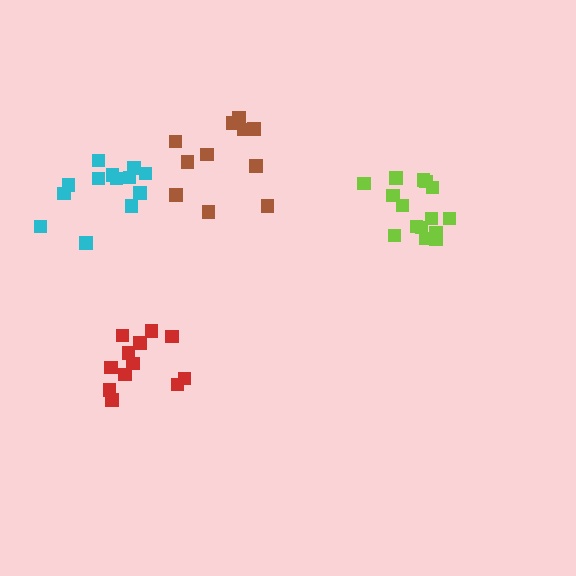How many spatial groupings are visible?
There are 4 spatial groupings.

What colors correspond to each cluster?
The clusters are colored: cyan, lime, brown, red.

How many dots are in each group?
Group 1: 14 dots, Group 2: 15 dots, Group 3: 11 dots, Group 4: 12 dots (52 total).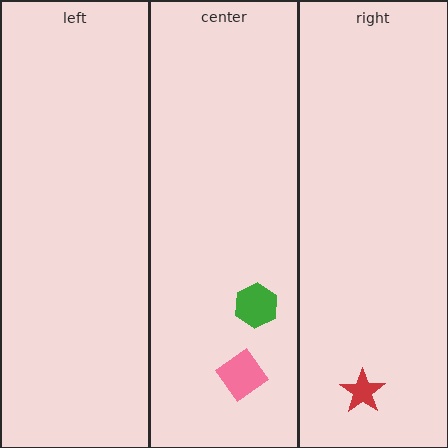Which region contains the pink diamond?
The center region.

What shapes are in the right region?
The red star.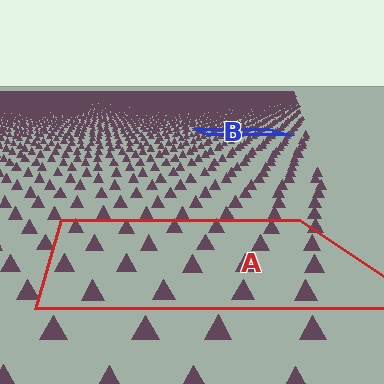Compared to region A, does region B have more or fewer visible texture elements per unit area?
Region B has more texture elements per unit area — they are packed more densely because it is farther away.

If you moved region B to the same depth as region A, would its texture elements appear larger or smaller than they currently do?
They would appear larger. At a closer depth, the same texture elements are projected at a bigger on-screen size.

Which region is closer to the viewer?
Region A is closer. The texture elements there are larger and more spread out.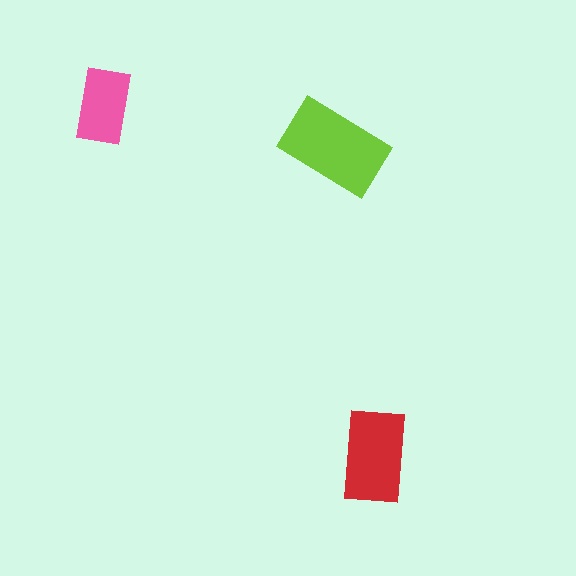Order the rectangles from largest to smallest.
the lime one, the red one, the pink one.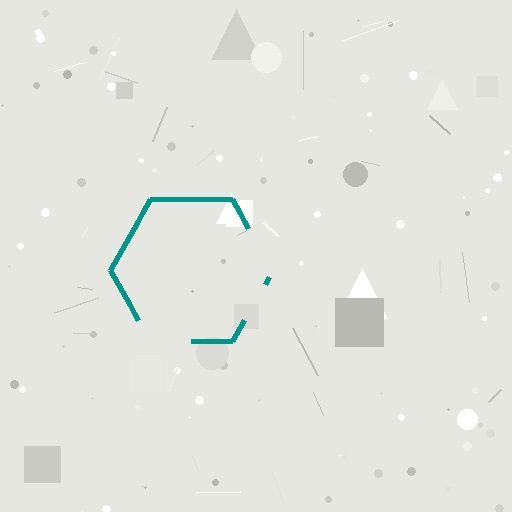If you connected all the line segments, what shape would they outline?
They would outline a hexagon.